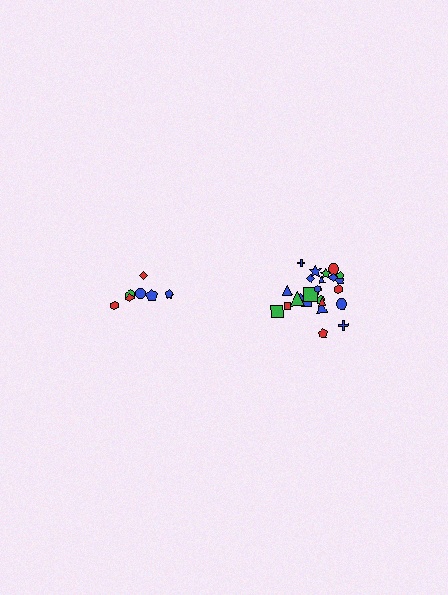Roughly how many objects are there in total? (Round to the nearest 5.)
Roughly 35 objects in total.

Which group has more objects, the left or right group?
The right group.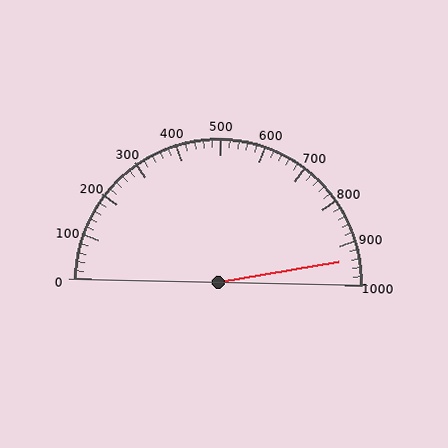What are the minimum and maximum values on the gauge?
The gauge ranges from 0 to 1000.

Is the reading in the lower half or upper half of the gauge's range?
The reading is in the upper half of the range (0 to 1000).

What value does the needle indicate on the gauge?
The needle indicates approximately 940.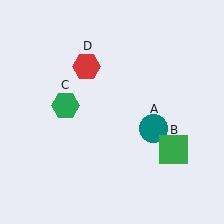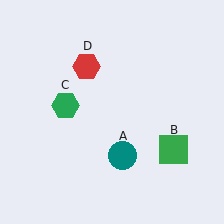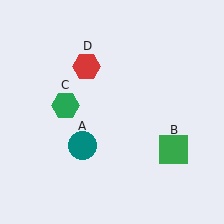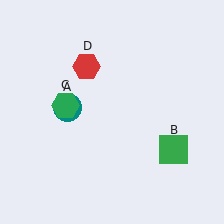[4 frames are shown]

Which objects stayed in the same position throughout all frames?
Green square (object B) and green hexagon (object C) and red hexagon (object D) remained stationary.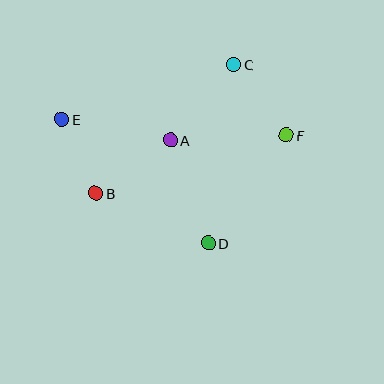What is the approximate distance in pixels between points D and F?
The distance between D and F is approximately 133 pixels.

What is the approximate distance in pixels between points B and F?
The distance between B and F is approximately 199 pixels.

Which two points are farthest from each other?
Points E and F are farthest from each other.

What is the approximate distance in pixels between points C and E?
The distance between C and E is approximately 181 pixels.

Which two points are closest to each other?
Points B and E are closest to each other.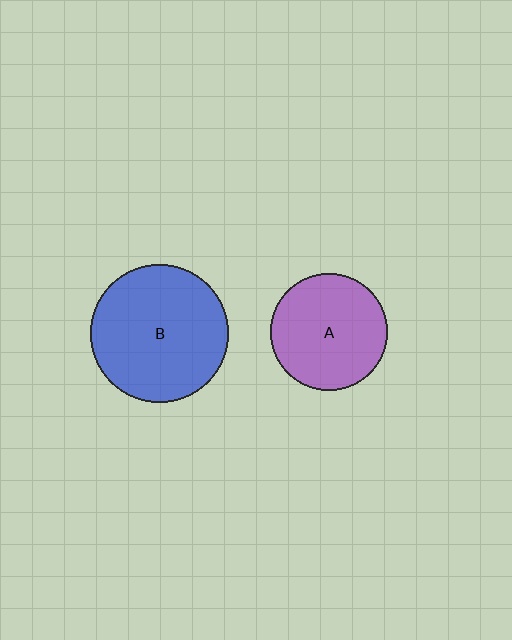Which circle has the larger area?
Circle B (blue).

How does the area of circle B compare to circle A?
Approximately 1.4 times.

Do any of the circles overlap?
No, none of the circles overlap.